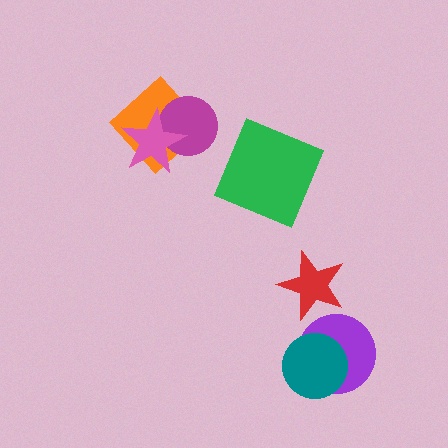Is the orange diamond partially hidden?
Yes, it is partially covered by another shape.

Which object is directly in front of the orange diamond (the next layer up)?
The magenta circle is directly in front of the orange diamond.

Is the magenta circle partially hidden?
Yes, it is partially covered by another shape.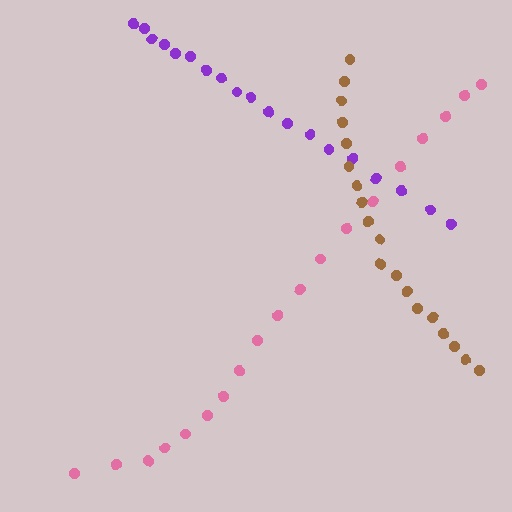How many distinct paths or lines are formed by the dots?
There are 3 distinct paths.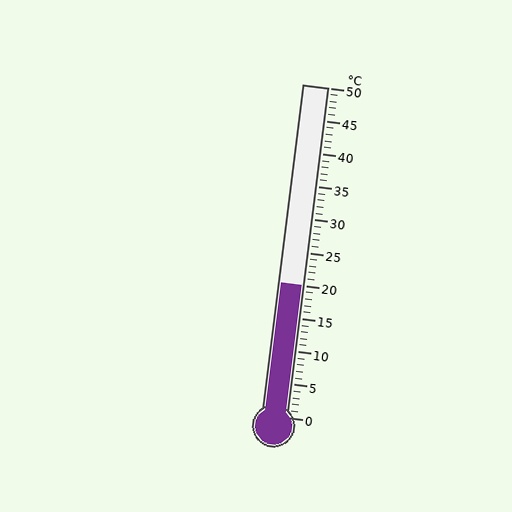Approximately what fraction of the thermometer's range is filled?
The thermometer is filled to approximately 40% of its range.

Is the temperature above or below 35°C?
The temperature is below 35°C.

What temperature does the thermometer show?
The thermometer shows approximately 20°C.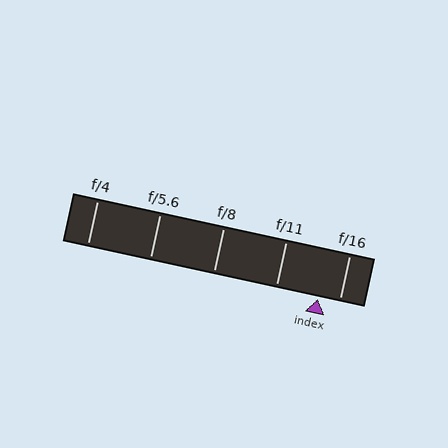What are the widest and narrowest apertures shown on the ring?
The widest aperture shown is f/4 and the narrowest is f/16.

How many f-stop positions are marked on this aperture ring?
There are 5 f-stop positions marked.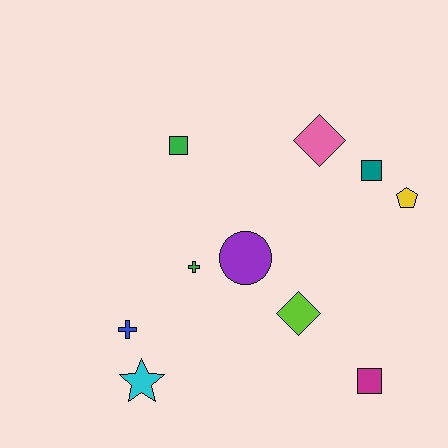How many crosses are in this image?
There are 2 crosses.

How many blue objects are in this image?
There is 1 blue object.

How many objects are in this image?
There are 10 objects.